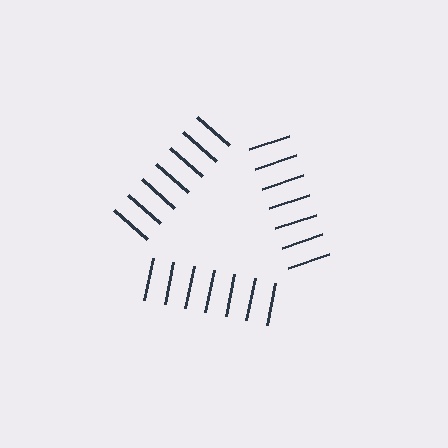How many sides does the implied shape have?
3 sides — the line-ends trace a triangle.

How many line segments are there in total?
21 — 7 along each of the 3 edges.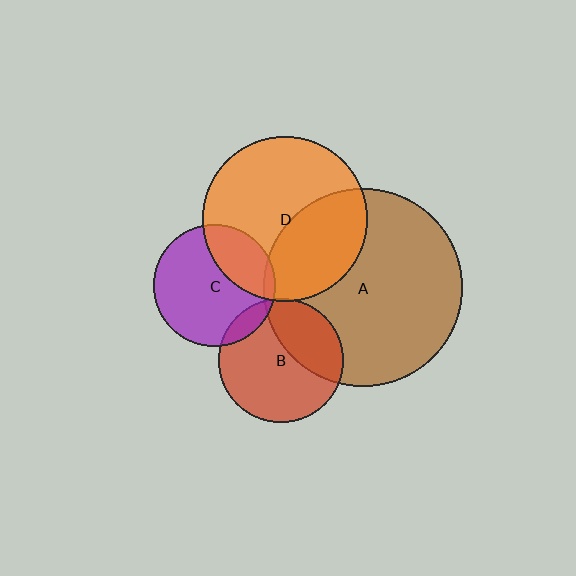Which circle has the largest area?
Circle A (brown).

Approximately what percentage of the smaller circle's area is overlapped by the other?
Approximately 40%.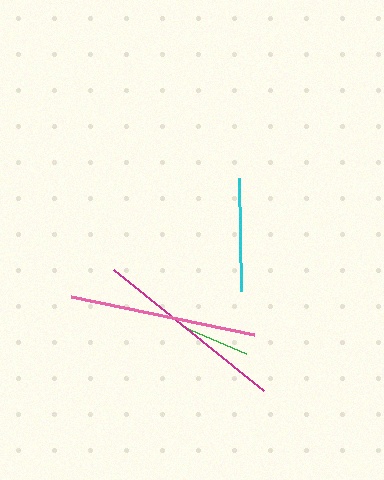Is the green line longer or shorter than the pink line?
The pink line is longer than the green line.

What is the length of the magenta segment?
The magenta segment is approximately 193 pixels long.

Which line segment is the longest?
The magenta line is the longest at approximately 193 pixels.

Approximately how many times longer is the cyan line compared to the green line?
The cyan line is approximately 1.7 times the length of the green line.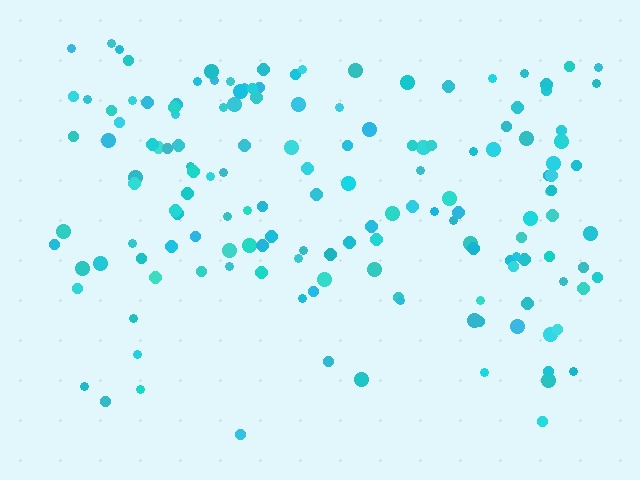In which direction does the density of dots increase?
From bottom to top, with the top side densest.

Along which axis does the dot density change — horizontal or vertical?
Vertical.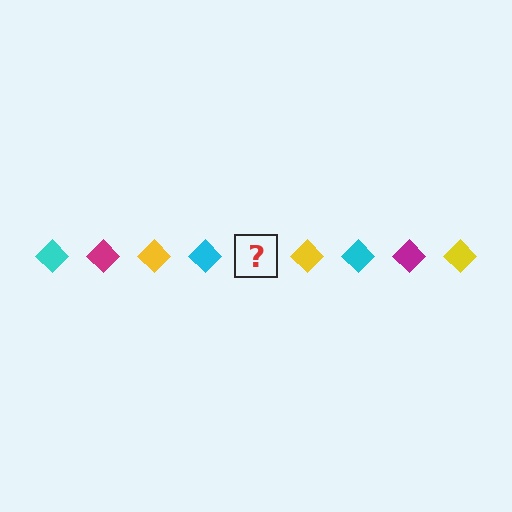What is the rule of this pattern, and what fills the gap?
The rule is that the pattern cycles through cyan, magenta, yellow diamonds. The gap should be filled with a magenta diamond.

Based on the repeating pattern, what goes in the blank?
The blank should be a magenta diamond.